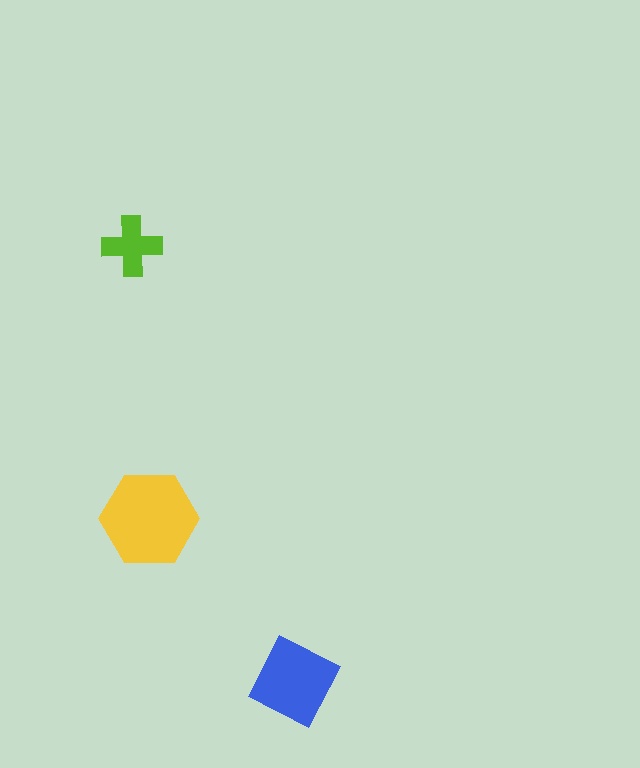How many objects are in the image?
There are 3 objects in the image.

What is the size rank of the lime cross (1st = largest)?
3rd.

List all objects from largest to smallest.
The yellow hexagon, the blue square, the lime cross.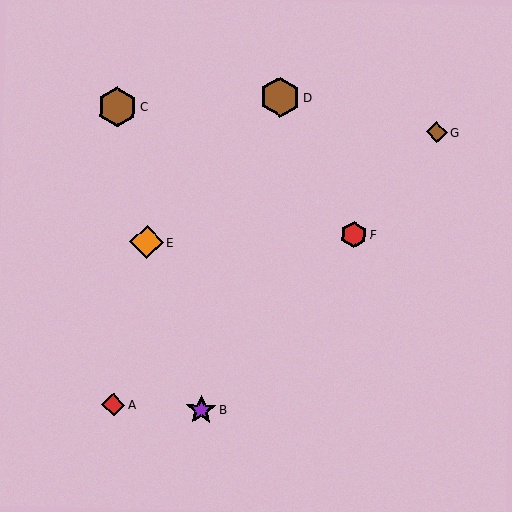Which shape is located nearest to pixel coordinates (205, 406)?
The purple star (labeled B) at (201, 410) is nearest to that location.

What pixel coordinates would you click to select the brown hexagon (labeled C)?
Click at (117, 107) to select the brown hexagon C.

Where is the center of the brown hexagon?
The center of the brown hexagon is at (280, 97).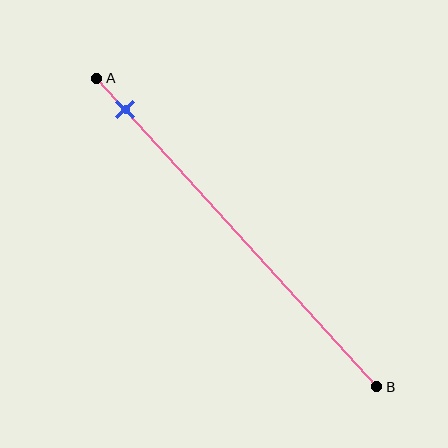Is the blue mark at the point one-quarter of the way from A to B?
No, the mark is at about 10% from A, not at the 25% one-quarter point.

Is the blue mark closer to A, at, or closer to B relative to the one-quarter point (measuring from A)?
The blue mark is closer to point A than the one-quarter point of segment AB.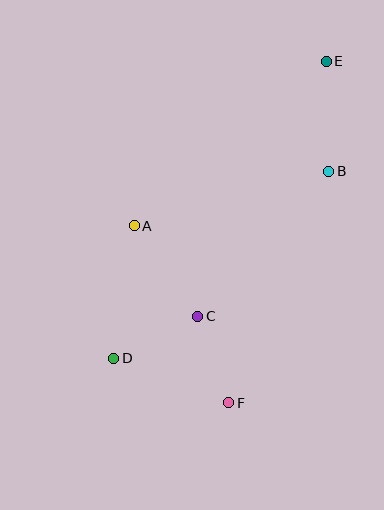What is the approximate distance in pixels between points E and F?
The distance between E and F is approximately 355 pixels.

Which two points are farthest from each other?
Points D and E are farthest from each other.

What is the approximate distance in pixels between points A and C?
The distance between A and C is approximately 111 pixels.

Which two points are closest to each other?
Points C and F are closest to each other.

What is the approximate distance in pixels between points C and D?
The distance between C and D is approximately 94 pixels.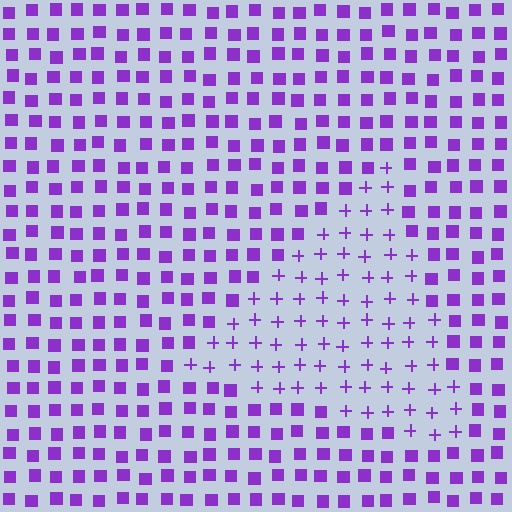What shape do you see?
I see a triangle.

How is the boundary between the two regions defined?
The boundary is defined by a change in element shape: plus signs inside vs. squares outside. All elements share the same color and spacing.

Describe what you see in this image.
The image is filled with small purple elements arranged in a uniform grid. A triangle-shaped region contains plus signs, while the surrounding area contains squares. The boundary is defined purely by the change in element shape.